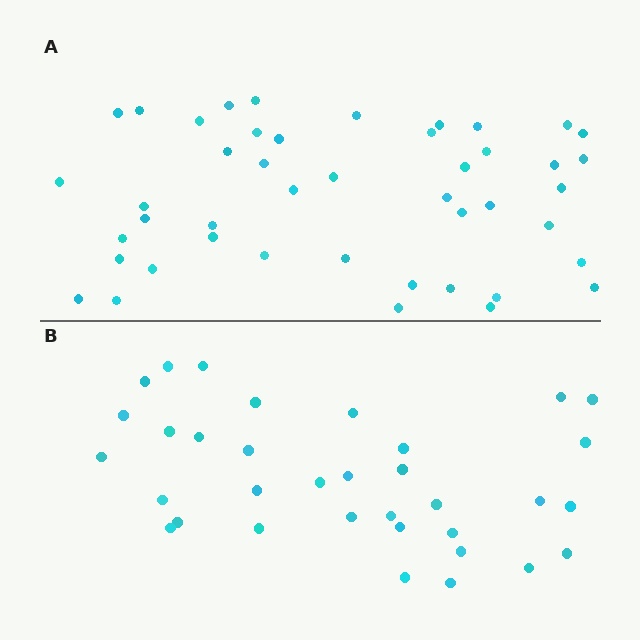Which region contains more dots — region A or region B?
Region A (the top region) has more dots.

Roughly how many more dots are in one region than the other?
Region A has roughly 12 or so more dots than region B.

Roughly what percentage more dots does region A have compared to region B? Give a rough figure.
About 30% more.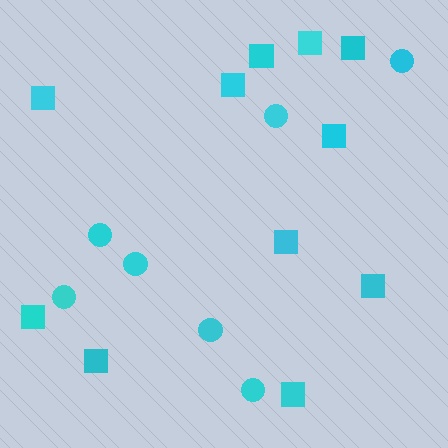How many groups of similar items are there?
There are 2 groups: one group of squares (11) and one group of circles (7).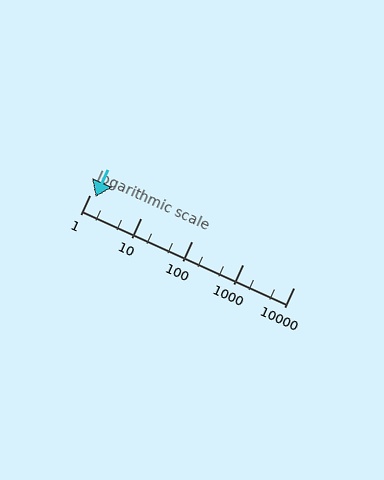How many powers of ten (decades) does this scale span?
The scale spans 4 decades, from 1 to 10000.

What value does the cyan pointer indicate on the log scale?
The pointer indicates approximately 1.3.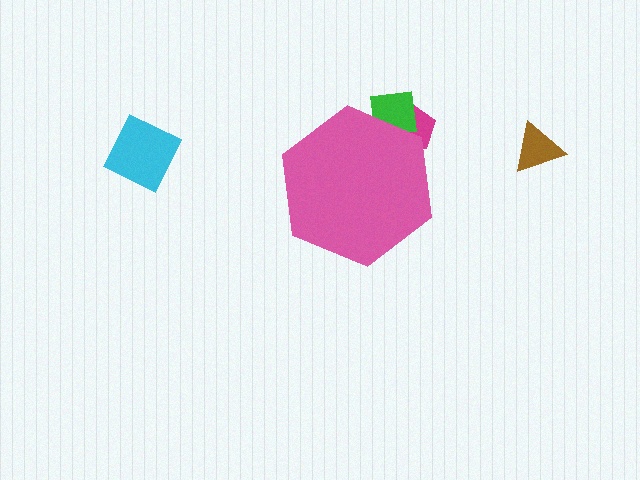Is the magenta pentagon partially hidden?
Yes, the magenta pentagon is partially hidden behind the pink hexagon.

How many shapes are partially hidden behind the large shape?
2 shapes are partially hidden.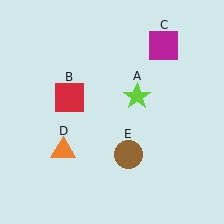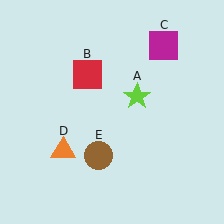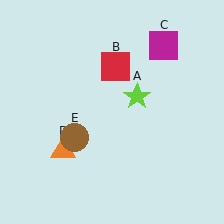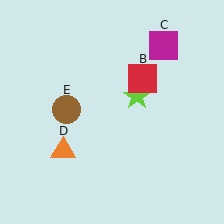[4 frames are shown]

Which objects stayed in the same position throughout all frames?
Lime star (object A) and magenta square (object C) and orange triangle (object D) remained stationary.